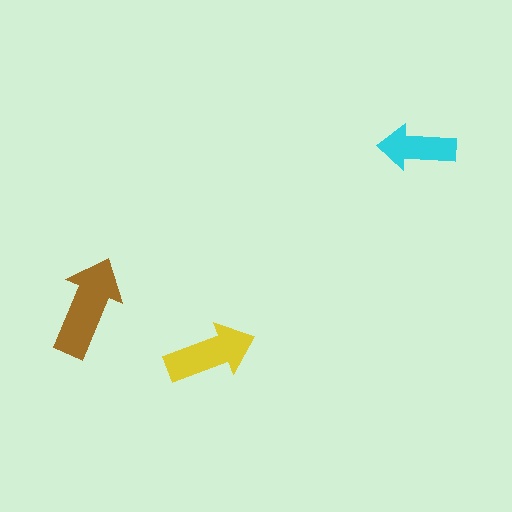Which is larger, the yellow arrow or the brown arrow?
The brown one.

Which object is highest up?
The cyan arrow is topmost.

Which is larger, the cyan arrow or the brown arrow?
The brown one.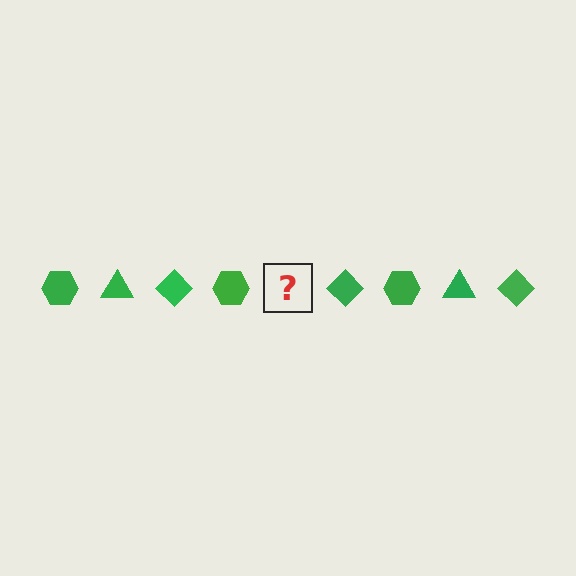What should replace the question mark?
The question mark should be replaced with a green triangle.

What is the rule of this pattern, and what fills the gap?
The rule is that the pattern cycles through hexagon, triangle, diamond shapes in green. The gap should be filled with a green triangle.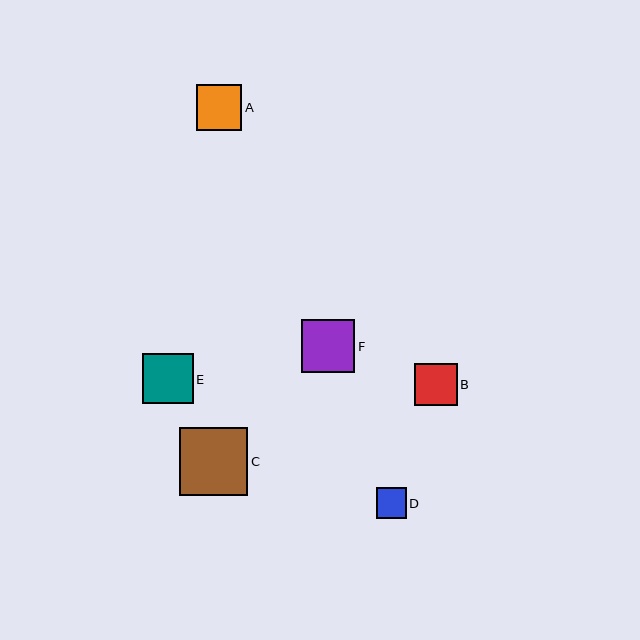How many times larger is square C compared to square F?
Square C is approximately 1.3 times the size of square F.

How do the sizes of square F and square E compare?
Square F and square E are approximately the same size.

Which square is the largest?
Square C is the largest with a size of approximately 68 pixels.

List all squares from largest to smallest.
From largest to smallest: C, F, E, A, B, D.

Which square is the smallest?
Square D is the smallest with a size of approximately 30 pixels.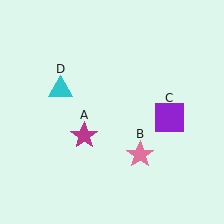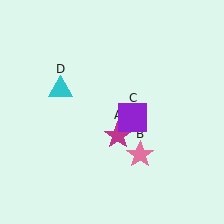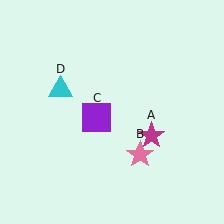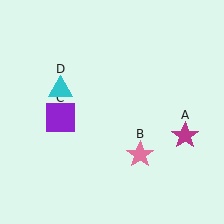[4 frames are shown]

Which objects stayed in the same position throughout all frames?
Pink star (object B) and cyan triangle (object D) remained stationary.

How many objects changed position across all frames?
2 objects changed position: magenta star (object A), purple square (object C).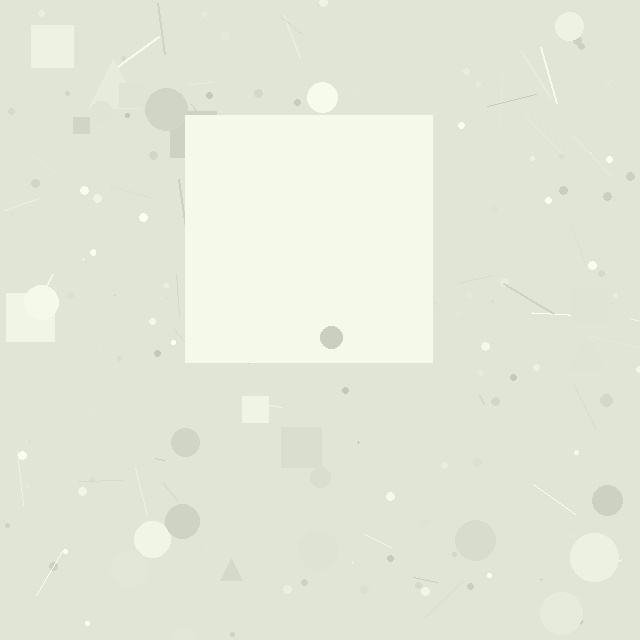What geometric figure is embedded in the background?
A square is embedded in the background.